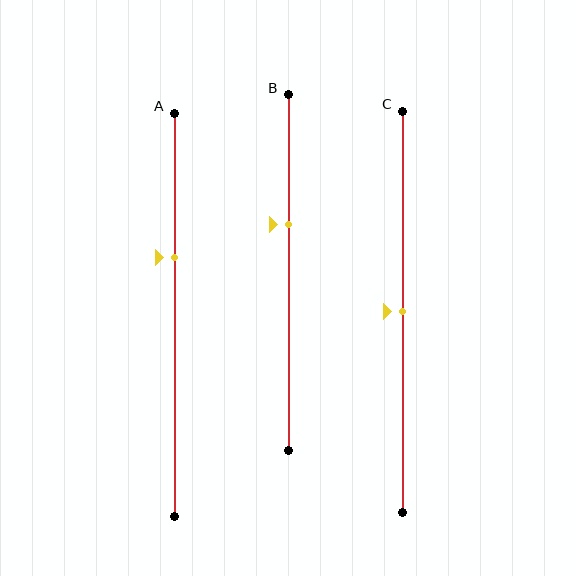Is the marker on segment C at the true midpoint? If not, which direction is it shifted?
Yes, the marker on segment C is at the true midpoint.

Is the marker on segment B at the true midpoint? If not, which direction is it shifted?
No, the marker on segment B is shifted upward by about 14% of the segment length.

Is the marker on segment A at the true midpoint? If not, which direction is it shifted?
No, the marker on segment A is shifted upward by about 14% of the segment length.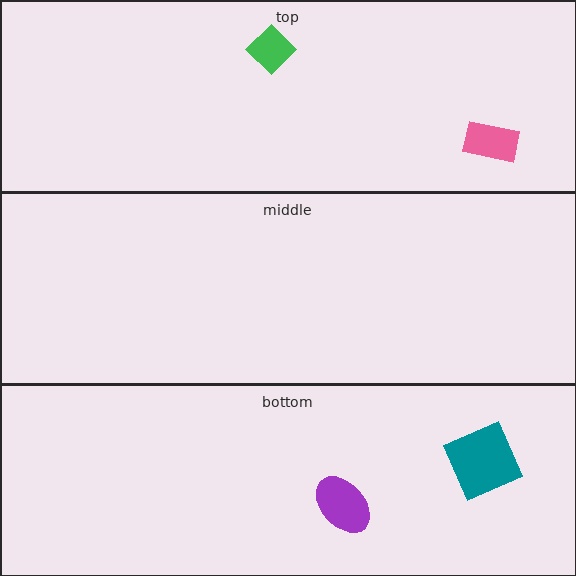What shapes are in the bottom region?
The teal square, the purple ellipse.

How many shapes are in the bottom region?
2.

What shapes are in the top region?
The pink rectangle, the green diamond.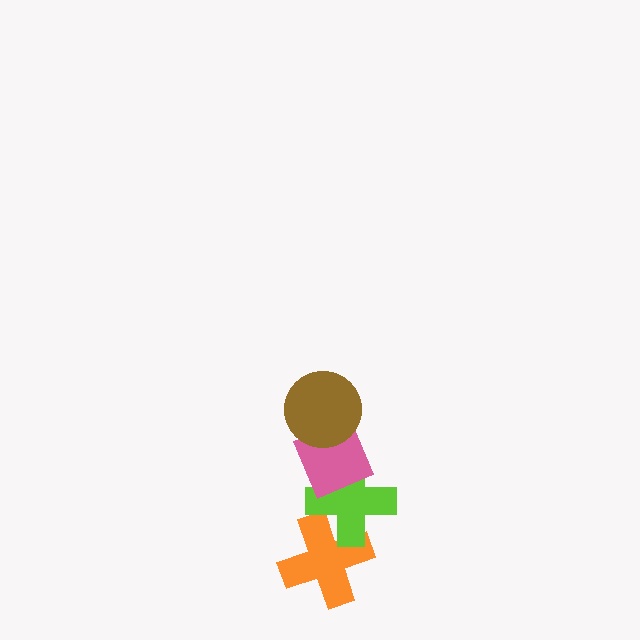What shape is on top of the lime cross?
The pink diamond is on top of the lime cross.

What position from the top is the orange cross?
The orange cross is 4th from the top.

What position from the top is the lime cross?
The lime cross is 3rd from the top.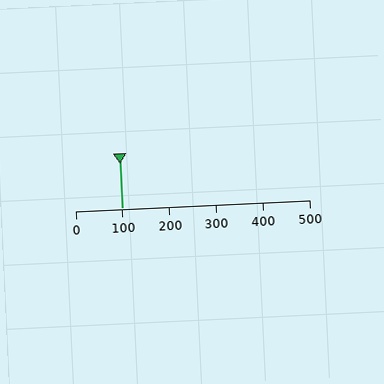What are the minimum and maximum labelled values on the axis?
The axis runs from 0 to 500.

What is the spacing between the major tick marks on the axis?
The major ticks are spaced 100 apart.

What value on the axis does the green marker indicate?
The marker indicates approximately 100.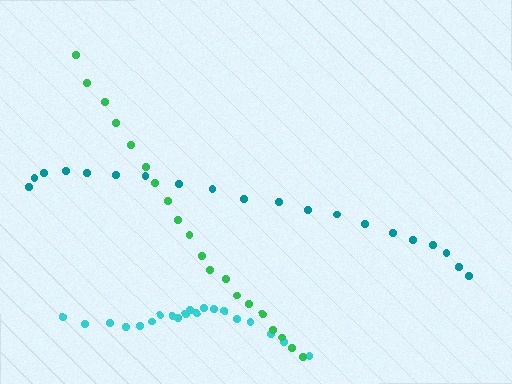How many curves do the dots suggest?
There are 3 distinct paths.